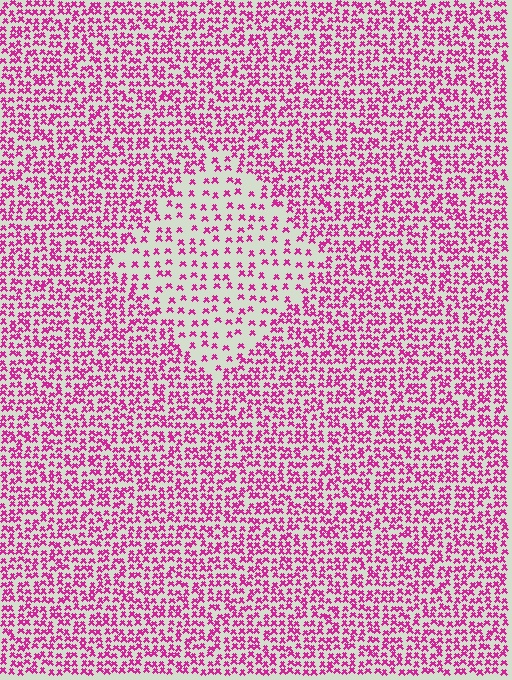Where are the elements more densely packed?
The elements are more densely packed outside the diamond boundary.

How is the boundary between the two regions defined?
The boundary is defined by a change in element density (approximately 2.2x ratio). All elements are the same color, size, and shape.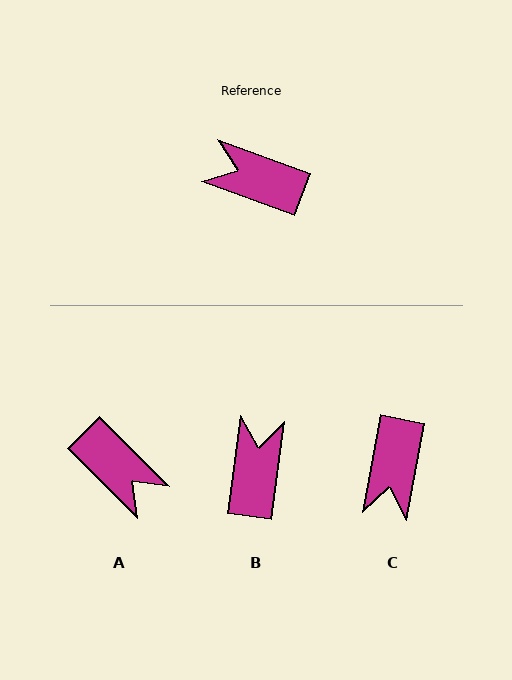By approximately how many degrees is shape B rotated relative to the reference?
Approximately 78 degrees clockwise.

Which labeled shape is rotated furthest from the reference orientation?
A, about 155 degrees away.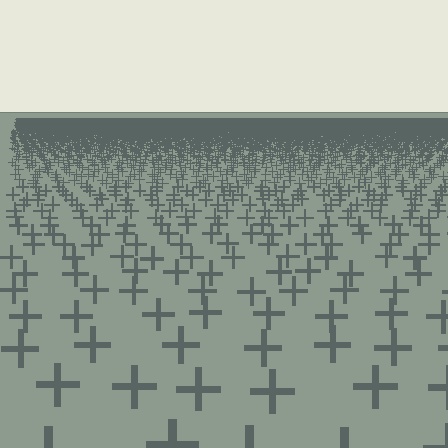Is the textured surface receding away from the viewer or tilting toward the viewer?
The surface is receding away from the viewer. Texture elements get smaller and denser toward the top.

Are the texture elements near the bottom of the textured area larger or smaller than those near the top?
Larger. Near the bottom, elements are closer to the viewer and appear at a bigger on-screen size.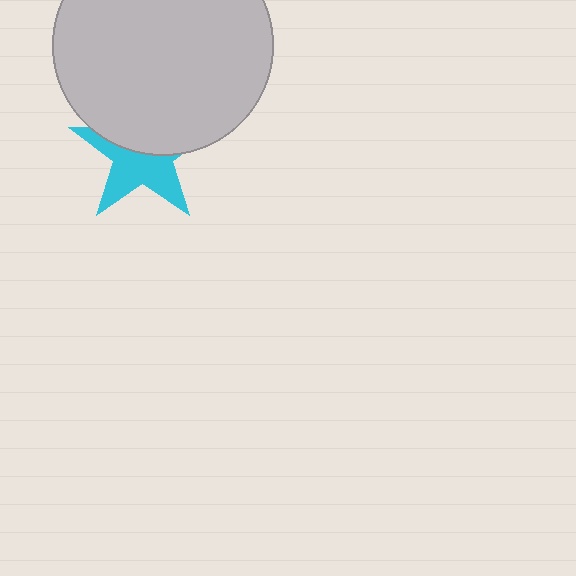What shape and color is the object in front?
The object in front is a light gray circle.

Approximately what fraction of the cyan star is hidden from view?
Roughly 48% of the cyan star is hidden behind the light gray circle.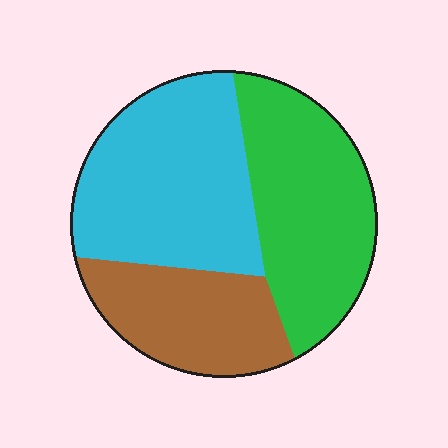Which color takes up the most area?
Cyan, at roughly 40%.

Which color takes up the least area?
Brown, at roughly 25%.